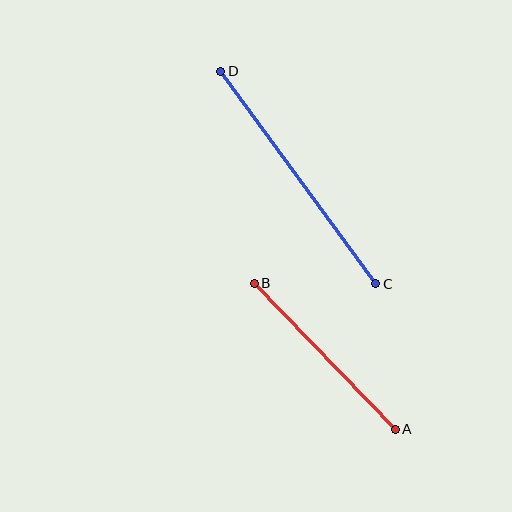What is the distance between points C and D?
The distance is approximately 263 pixels.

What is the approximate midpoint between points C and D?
The midpoint is at approximately (298, 178) pixels.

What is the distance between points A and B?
The distance is approximately 203 pixels.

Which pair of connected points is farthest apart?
Points C and D are farthest apart.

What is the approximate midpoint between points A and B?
The midpoint is at approximately (325, 356) pixels.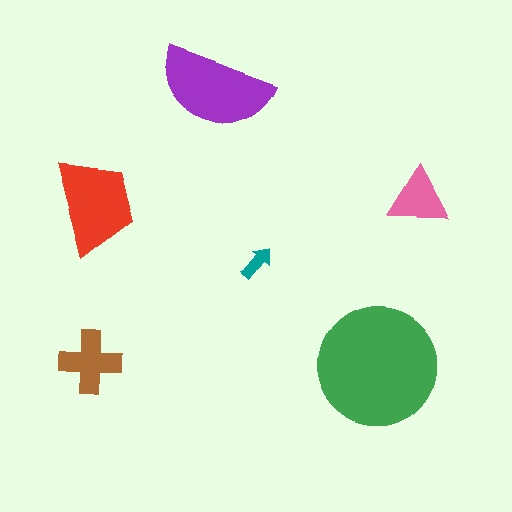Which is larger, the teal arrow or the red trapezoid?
The red trapezoid.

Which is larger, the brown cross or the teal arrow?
The brown cross.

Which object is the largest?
The green circle.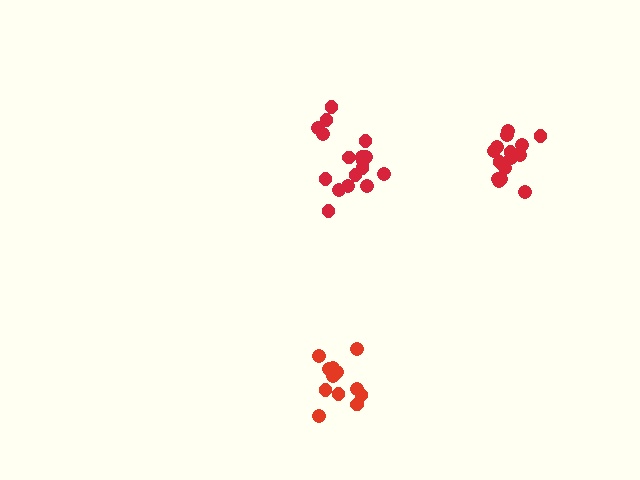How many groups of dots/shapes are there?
There are 3 groups.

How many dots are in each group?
Group 1: 13 dots, Group 2: 16 dots, Group 3: 17 dots (46 total).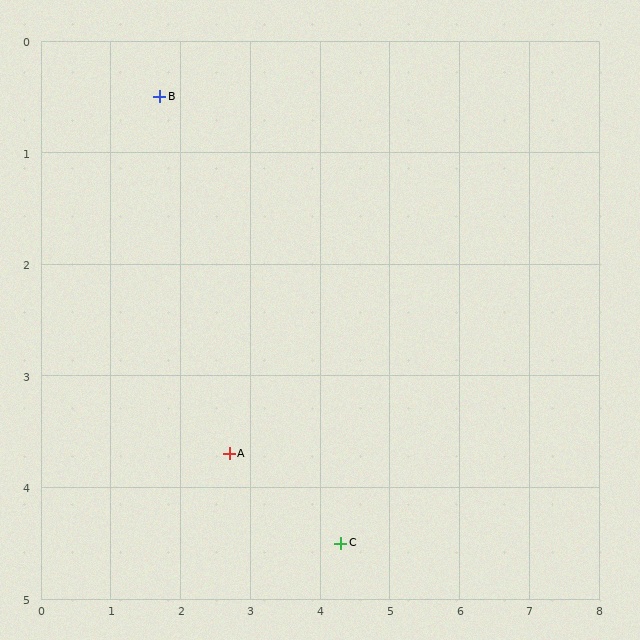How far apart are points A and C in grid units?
Points A and C are about 1.8 grid units apart.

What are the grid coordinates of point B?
Point B is at approximately (1.7, 0.5).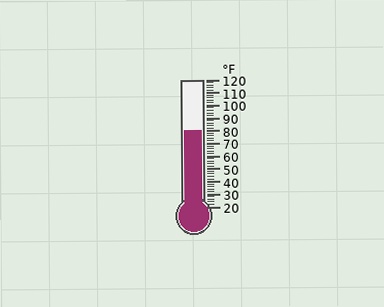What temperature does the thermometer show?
The thermometer shows approximately 80°F.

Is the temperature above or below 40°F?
The temperature is above 40°F.